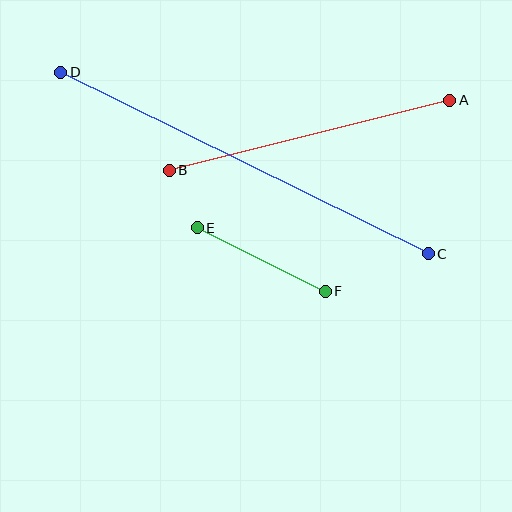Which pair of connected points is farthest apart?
Points C and D are farthest apart.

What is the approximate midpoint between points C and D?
The midpoint is at approximately (244, 163) pixels.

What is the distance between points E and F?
The distance is approximately 143 pixels.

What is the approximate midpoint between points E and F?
The midpoint is at approximately (261, 260) pixels.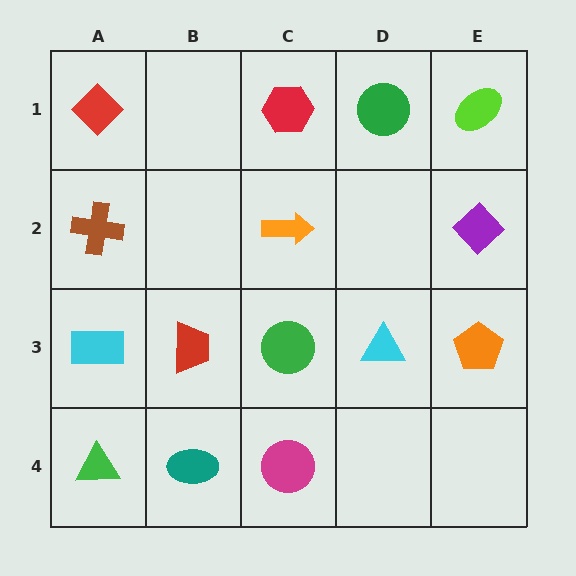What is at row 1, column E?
A lime ellipse.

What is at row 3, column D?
A cyan triangle.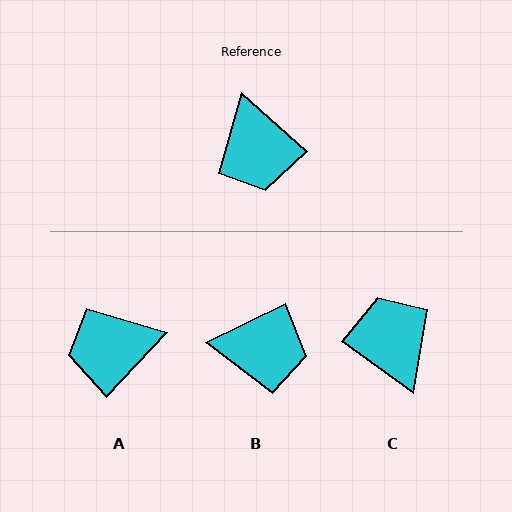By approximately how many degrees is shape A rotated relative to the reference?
Approximately 91 degrees clockwise.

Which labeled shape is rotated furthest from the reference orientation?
C, about 174 degrees away.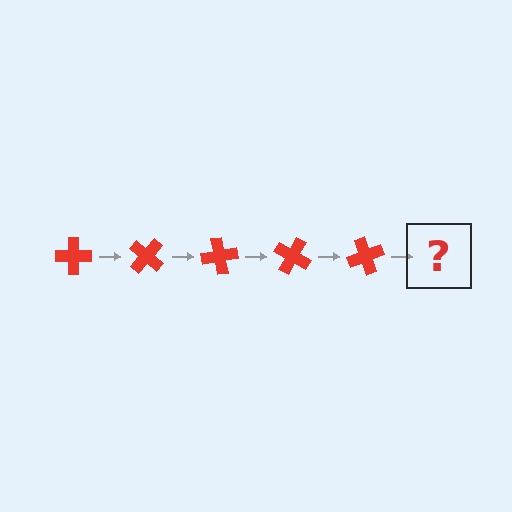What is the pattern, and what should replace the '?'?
The pattern is that the cross rotates 40 degrees each step. The '?' should be a red cross rotated 200 degrees.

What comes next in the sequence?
The next element should be a red cross rotated 200 degrees.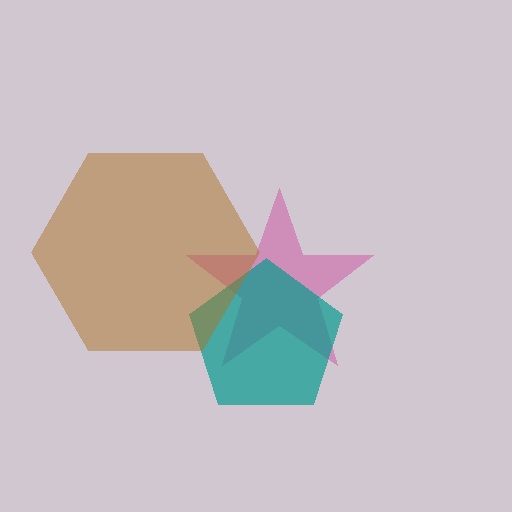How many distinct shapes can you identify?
There are 3 distinct shapes: a magenta star, a teal pentagon, a brown hexagon.